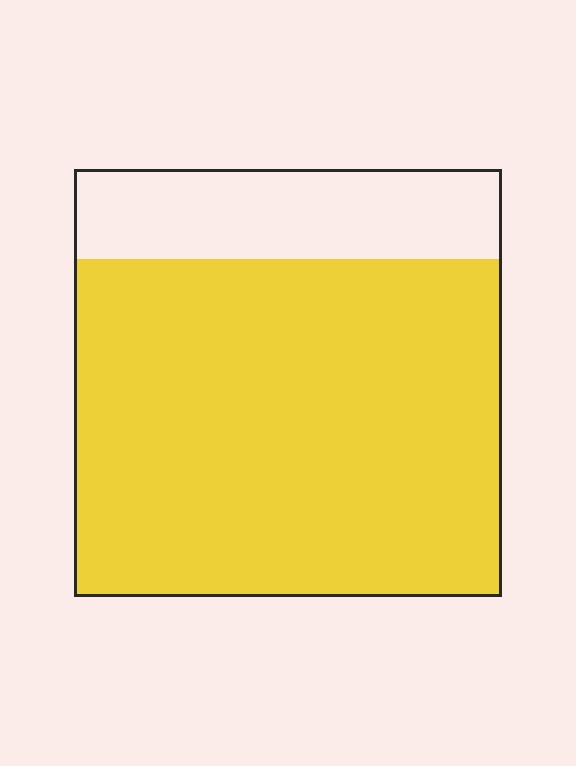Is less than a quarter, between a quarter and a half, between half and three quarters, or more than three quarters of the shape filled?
More than three quarters.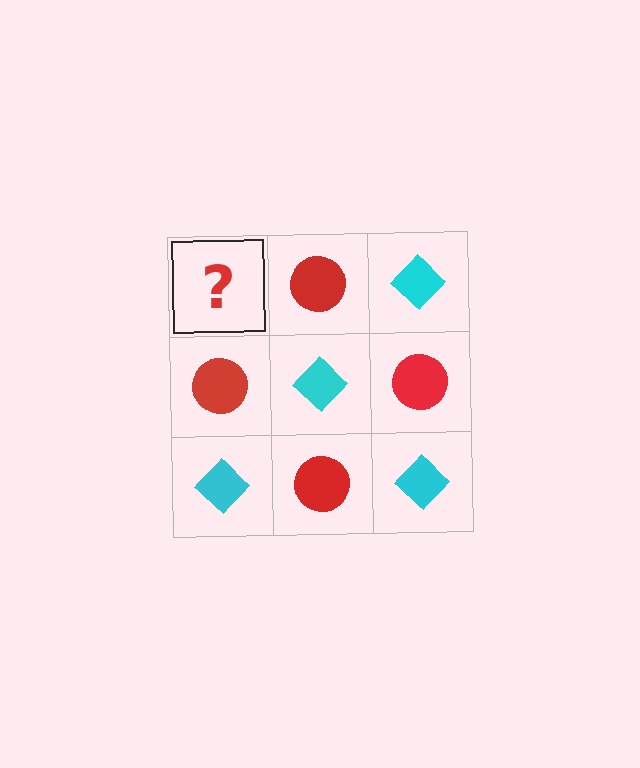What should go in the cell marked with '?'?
The missing cell should contain a cyan diamond.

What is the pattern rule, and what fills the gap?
The rule is that it alternates cyan diamond and red circle in a checkerboard pattern. The gap should be filled with a cyan diamond.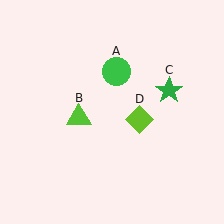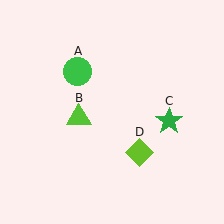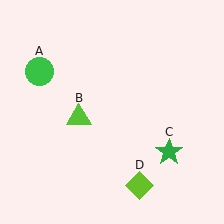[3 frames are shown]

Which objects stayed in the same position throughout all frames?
Lime triangle (object B) remained stationary.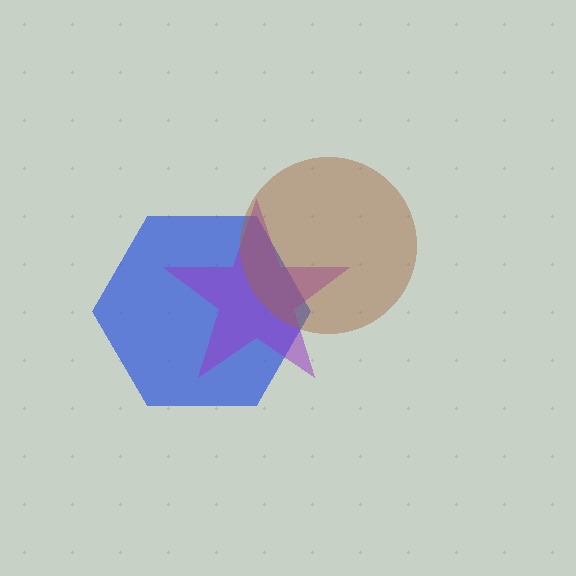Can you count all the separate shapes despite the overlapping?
Yes, there are 3 separate shapes.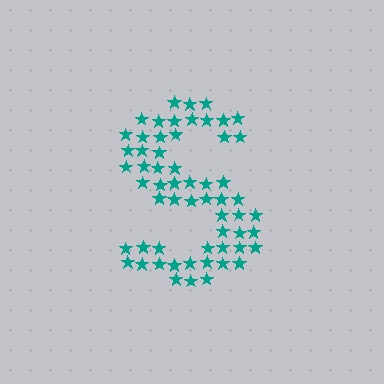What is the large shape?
The large shape is the letter S.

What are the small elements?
The small elements are stars.